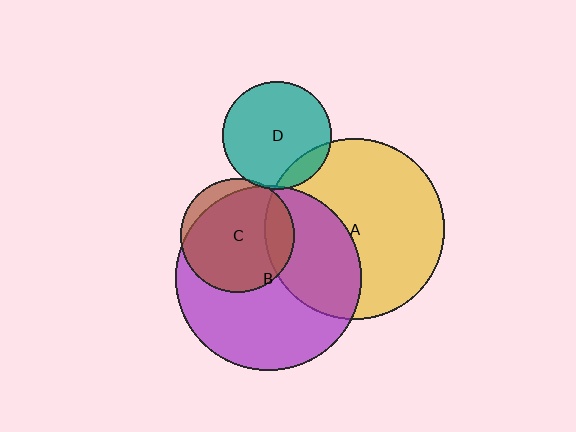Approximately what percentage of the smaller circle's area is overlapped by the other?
Approximately 15%.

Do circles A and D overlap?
Yes.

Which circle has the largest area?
Circle B (purple).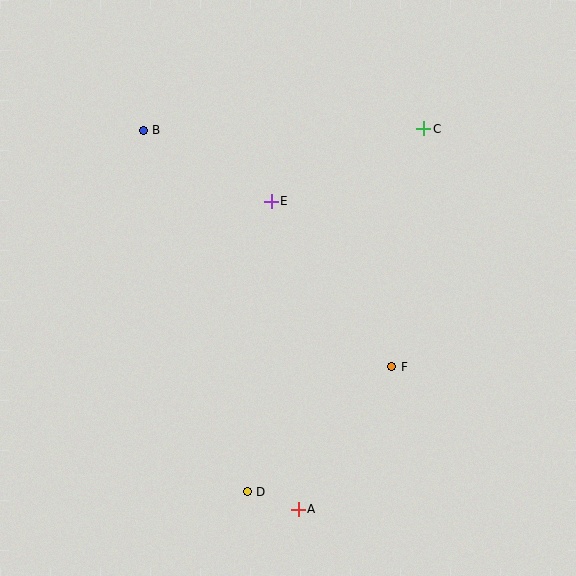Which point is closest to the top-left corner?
Point B is closest to the top-left corner.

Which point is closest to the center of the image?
Point E at (271, 201) is closest to the center.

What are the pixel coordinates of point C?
Point C is at (424, 129).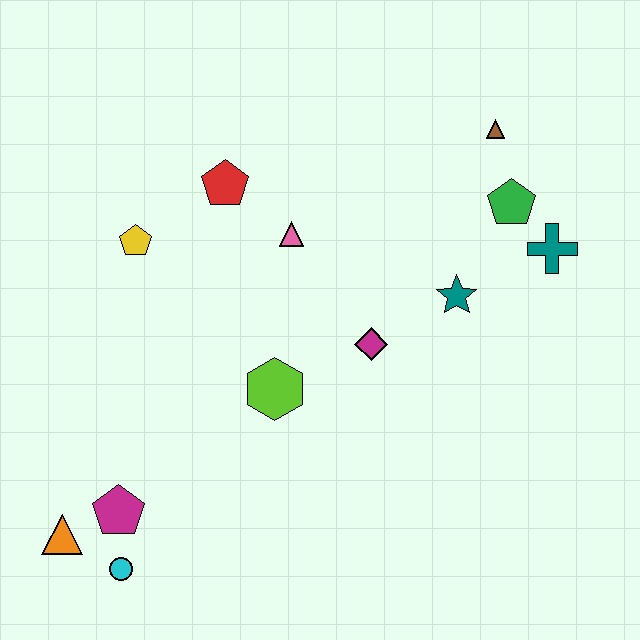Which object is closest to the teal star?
The magenta diamond is closest to the teal star.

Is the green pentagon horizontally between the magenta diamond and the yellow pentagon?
No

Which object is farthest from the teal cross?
The orange triangle is farthest from the teal cross.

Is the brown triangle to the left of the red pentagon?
No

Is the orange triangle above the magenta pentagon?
No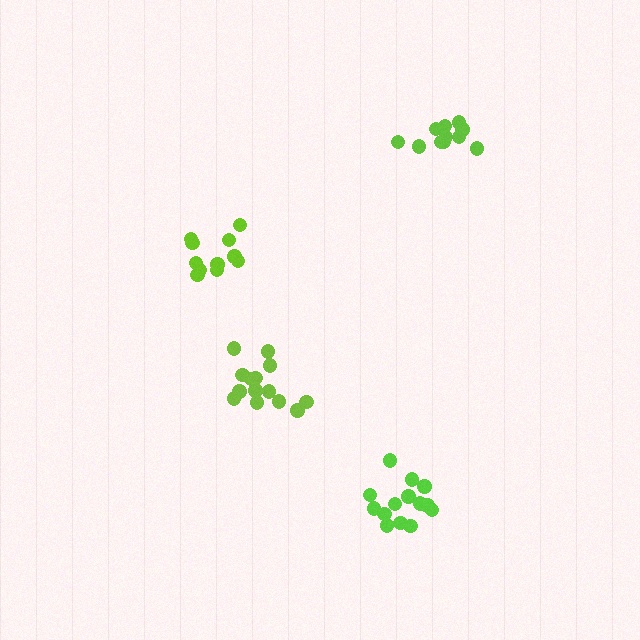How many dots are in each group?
Group 1: 11 dots, Group 2: 14 dots, Group 3: 11 dots, Group 4: 14 dots (50 total).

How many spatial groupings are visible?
There are 4 spatial groupings.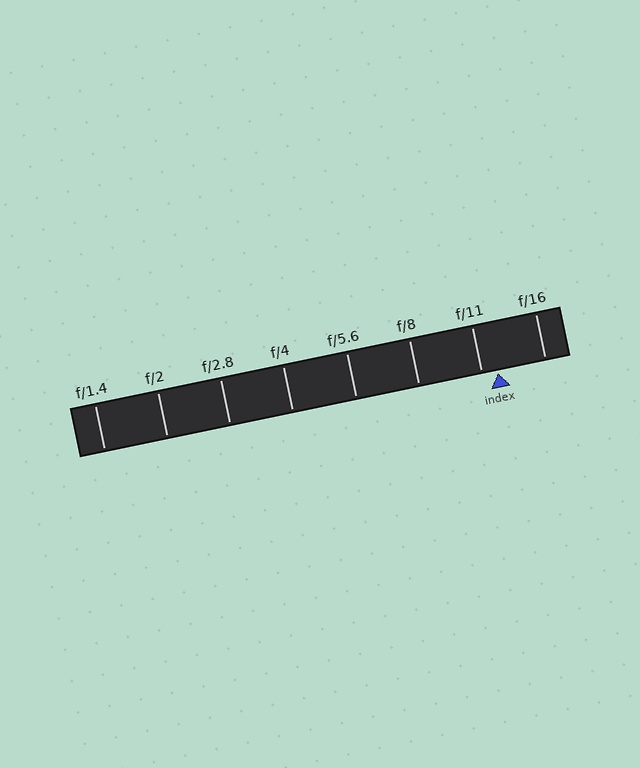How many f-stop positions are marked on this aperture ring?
There are 8 f-stop positions marked.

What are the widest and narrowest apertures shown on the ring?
The widest aperture shown is f/1.4 and the narrowest is f/16.